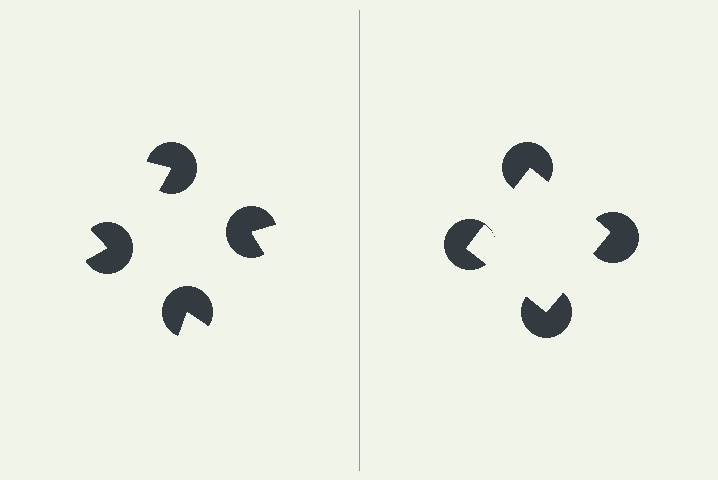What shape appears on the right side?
An illusory square.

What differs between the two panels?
The pac-man discs are positioned identically on both sides; only the wedge orientations differ. On the right they align to a square; on the left they are misaligned.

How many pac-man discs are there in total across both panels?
8 — 4 on each side.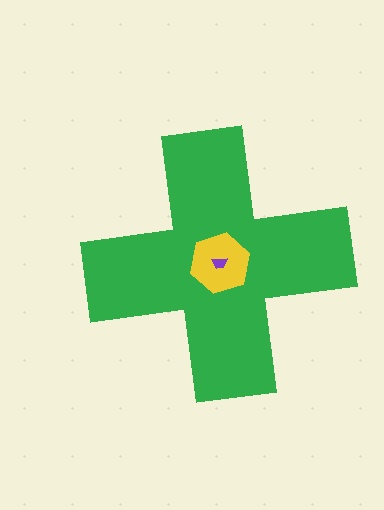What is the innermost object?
The purple trapezoid.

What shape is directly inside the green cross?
The yellow hexagon.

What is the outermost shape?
The green cross.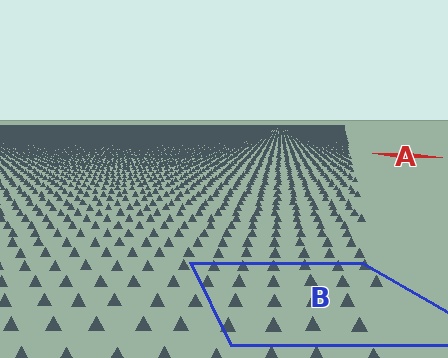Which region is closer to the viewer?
Region B is closer. The texture elements there are larger and more spread out.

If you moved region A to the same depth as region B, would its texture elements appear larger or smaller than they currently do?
They would appear larger. At a closer depth, the same texture elements are projected at a bigger on-screen size.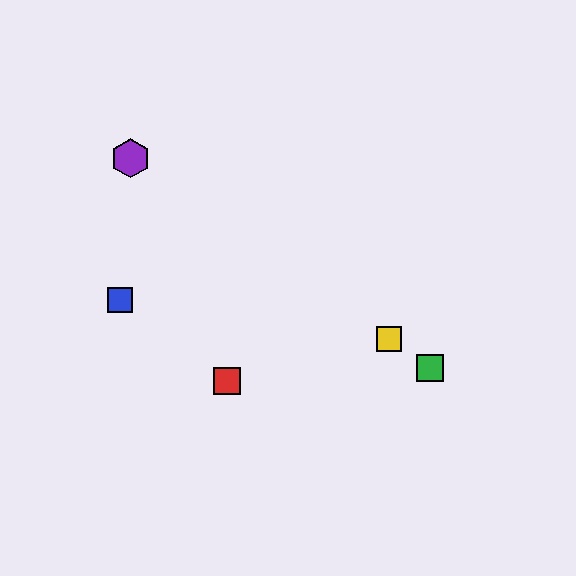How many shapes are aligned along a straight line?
3 shapes (the green square, the yellow square, the purple hexagon) are aligned along a straight line.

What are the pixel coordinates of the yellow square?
The yellow square is at (389, 339).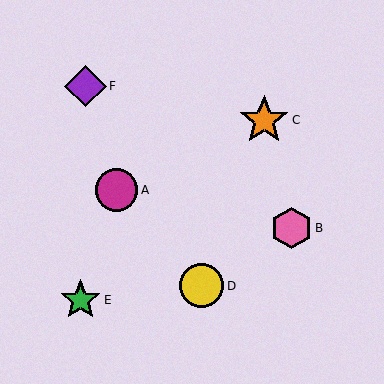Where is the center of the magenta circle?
The center of the magenta circle is at (117, 190).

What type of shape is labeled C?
Shape C is an orange star.